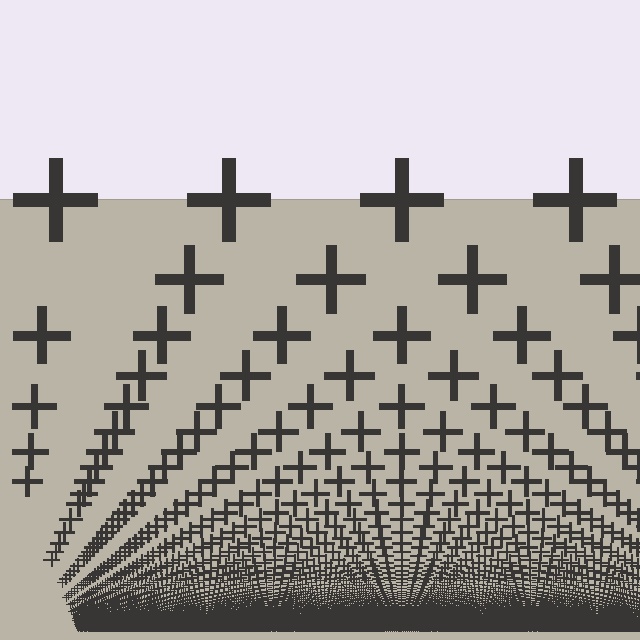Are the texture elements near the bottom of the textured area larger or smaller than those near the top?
Smaller. The gradient is inverted — elements near the bottom are smaller and denser.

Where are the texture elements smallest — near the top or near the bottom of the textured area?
Near the bottom.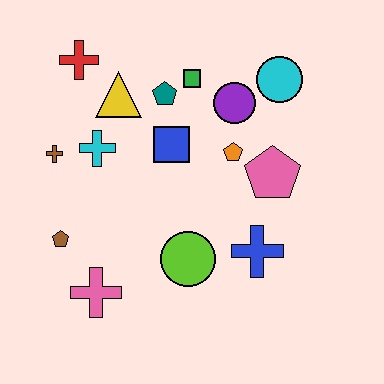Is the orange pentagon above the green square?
No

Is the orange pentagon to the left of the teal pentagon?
No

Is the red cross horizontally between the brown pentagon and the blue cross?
Yes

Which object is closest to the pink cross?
The brown pentagon is closest to the pink cross.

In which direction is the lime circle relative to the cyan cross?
The lime circle is below the cyan cross.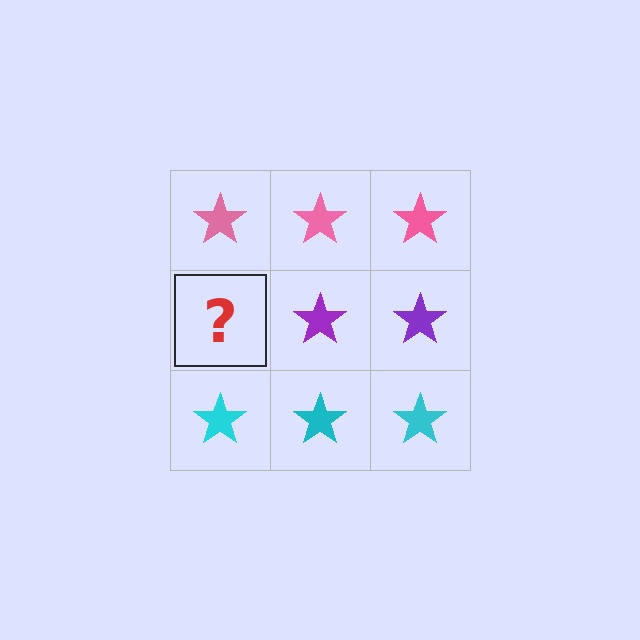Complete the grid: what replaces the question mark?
The question mark should be replaced with a purple star.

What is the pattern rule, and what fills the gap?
The rule is that each row has a consistent color. The gap should be filled with a purple star.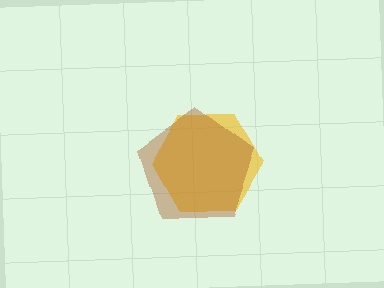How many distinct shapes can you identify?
There are 2 distinct shapes: a yellow hexagon, a brown pentagon.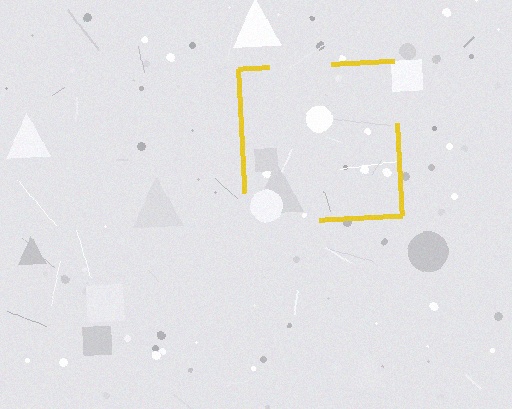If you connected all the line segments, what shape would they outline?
They would outline a square.